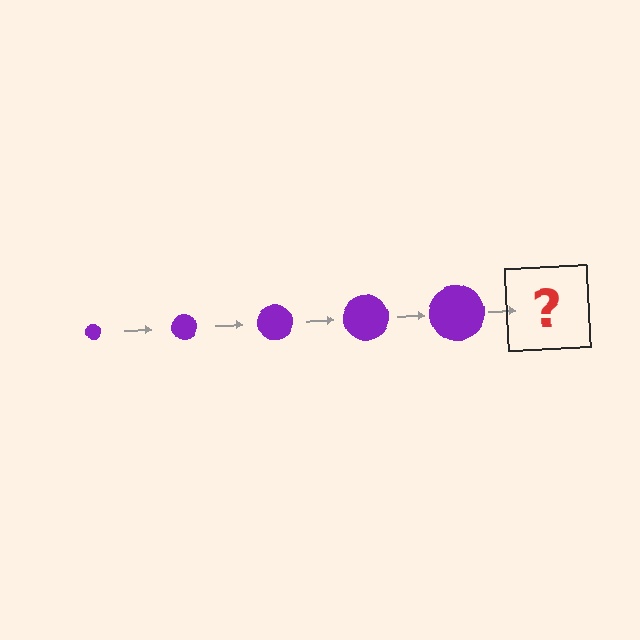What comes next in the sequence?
The next element should be a purple circle, larger than the previous one.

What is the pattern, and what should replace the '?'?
The pattern is that the circle gets progressively larger each step. The '?' should be a purple circle, larger than the previous one.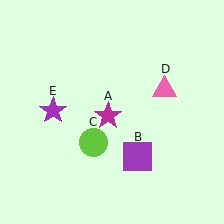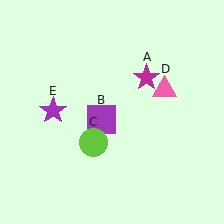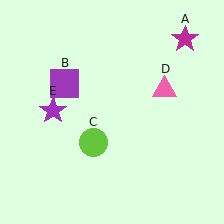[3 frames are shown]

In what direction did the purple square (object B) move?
The purple square (object B) moved up and to the left.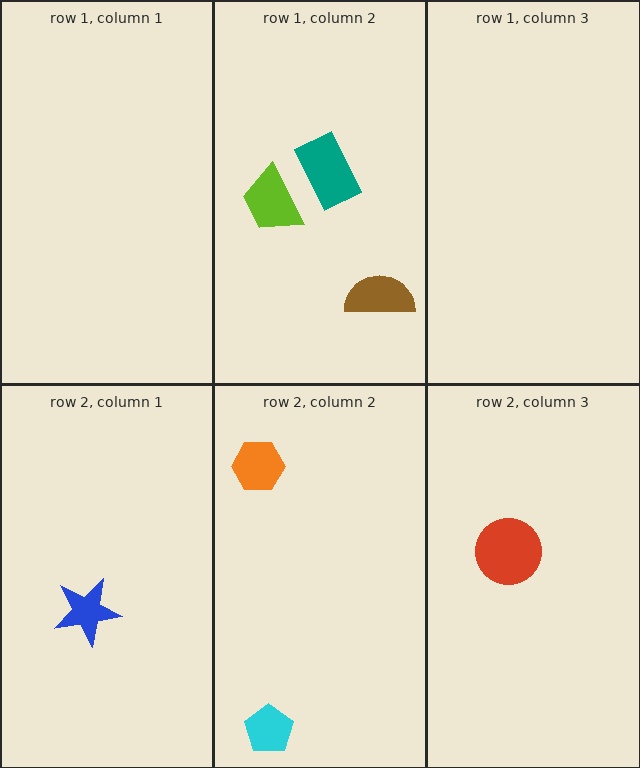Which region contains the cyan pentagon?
The row 2, column 2 region.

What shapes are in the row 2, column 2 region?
The cyan pentagon, the orange hexagon.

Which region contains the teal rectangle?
The row 1, column 2 region.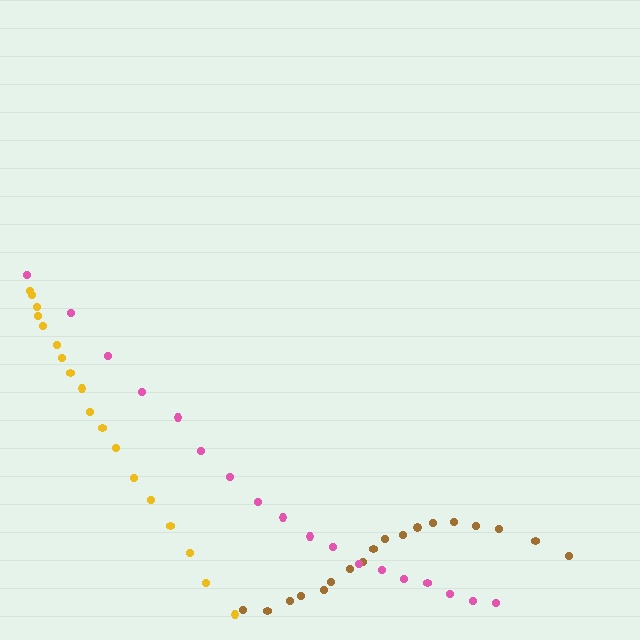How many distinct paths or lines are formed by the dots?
There are 3 distinct paths.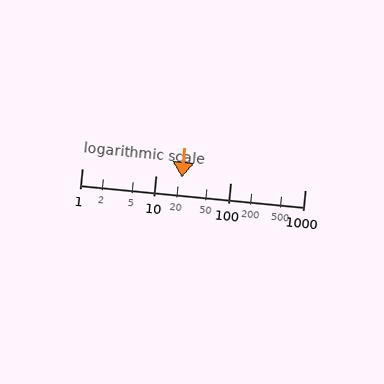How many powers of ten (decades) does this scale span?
The scale spans 3 decades, from 1 to 1000.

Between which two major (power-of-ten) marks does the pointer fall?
The pointer is between 10 and 100.